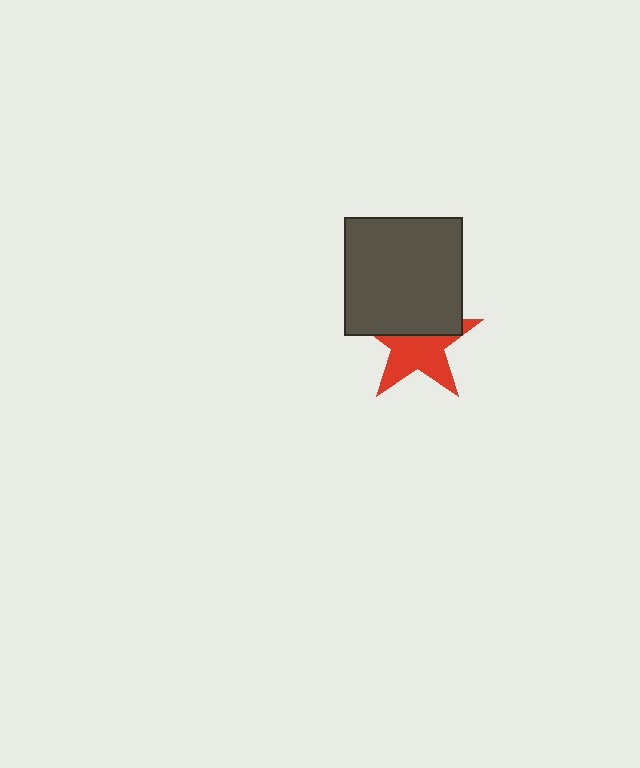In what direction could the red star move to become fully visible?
The red star could move down. That would shift it out from behind the dark gray square entirely.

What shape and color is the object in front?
The object in front is a dark gray square.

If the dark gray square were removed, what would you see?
You would see the complete red star.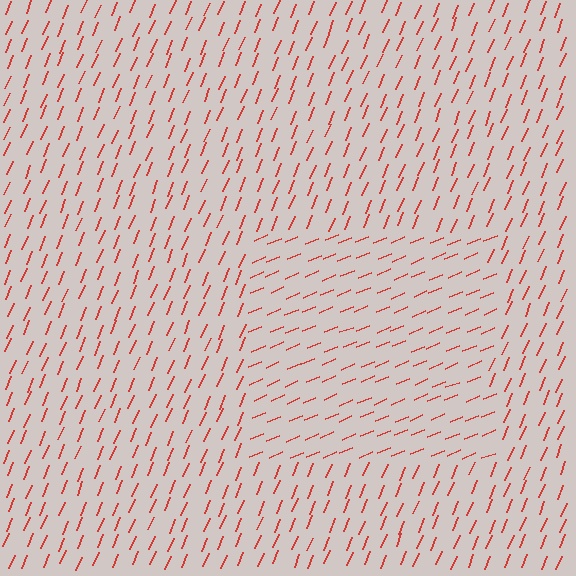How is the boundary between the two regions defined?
The boundary is defined purely by a change in line orientation (approximately 45 degrees difference). All lines are the same color and thickness.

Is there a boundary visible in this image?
Yes, there is a texture boundary formed by a change in line orientation.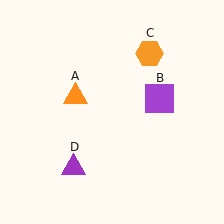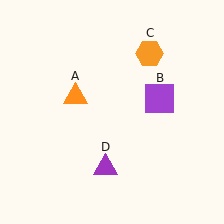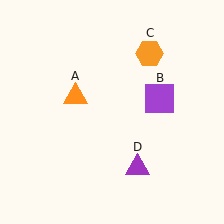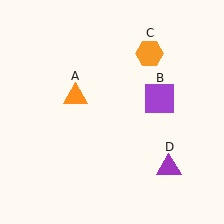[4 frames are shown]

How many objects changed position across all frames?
1 object changed position: purple triangle (object D).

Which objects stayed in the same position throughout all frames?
Orange triangle (object A) and purple square (object B) and orange hexagon (object C) remained stationary.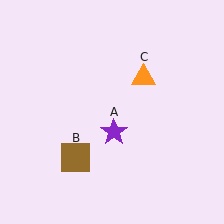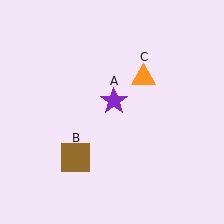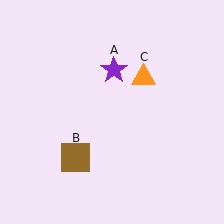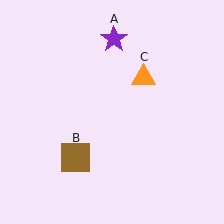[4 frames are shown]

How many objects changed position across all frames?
1 object changed position: purple star (object A).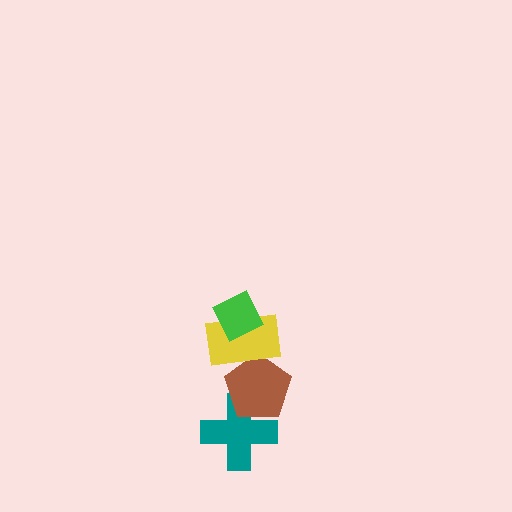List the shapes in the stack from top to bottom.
From top to bottom: the green diamond, the yellow rectangle, the brown pentagon, the teal cross.